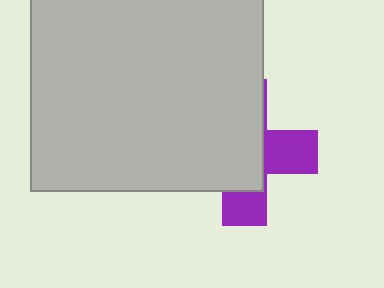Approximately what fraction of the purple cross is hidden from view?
Roughly 62% of the purple cross is hidden behind the light gray square.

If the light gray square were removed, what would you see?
You would see the complete purple cross.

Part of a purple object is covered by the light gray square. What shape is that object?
It is a cross.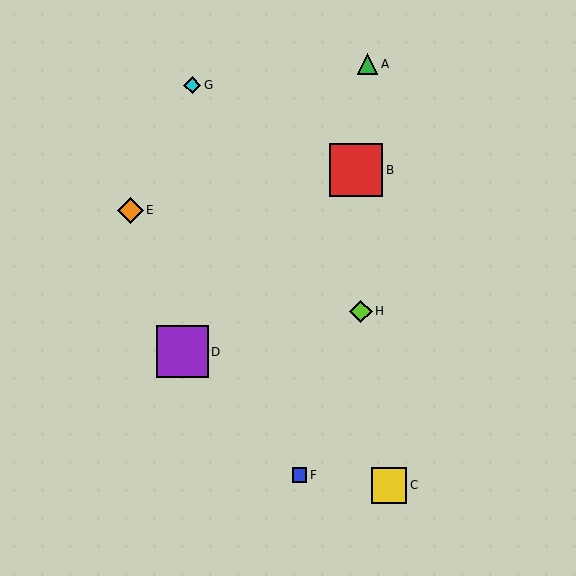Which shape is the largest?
The red square (labeled B) is the largest.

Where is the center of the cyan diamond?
The center of the cyan diamond is at (192, 85).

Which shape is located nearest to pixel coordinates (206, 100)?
The cyan diamond (labeled G) at (192, 85) is nearest to that location.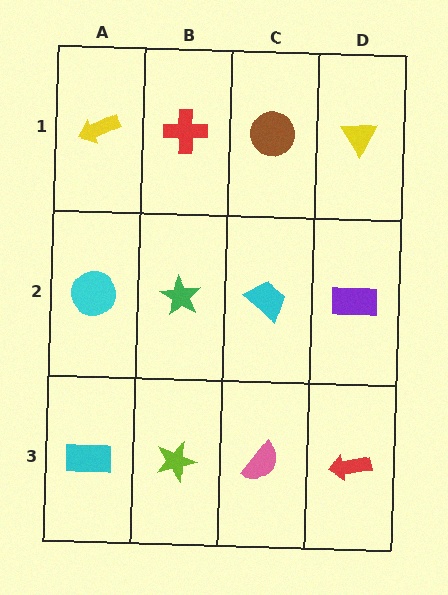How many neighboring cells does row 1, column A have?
2.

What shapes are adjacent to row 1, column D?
A purple rectangle (row 2, column D), a brown circle (row 1, column C).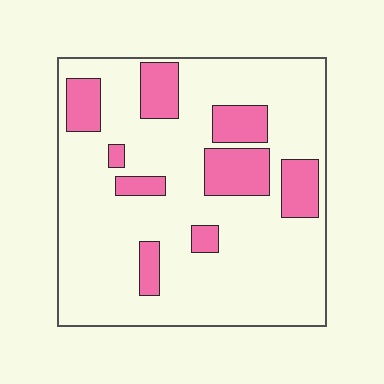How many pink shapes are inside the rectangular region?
9.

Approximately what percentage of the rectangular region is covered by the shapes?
Approximately 20%.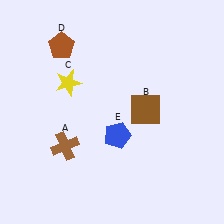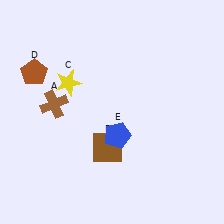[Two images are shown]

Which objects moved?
The objects that moved are: the brown cross (A), the brown square (B), the brown pentagon (D).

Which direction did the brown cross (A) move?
The brown cross (A) moved up.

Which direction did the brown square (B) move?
The brown square (B) moved left.